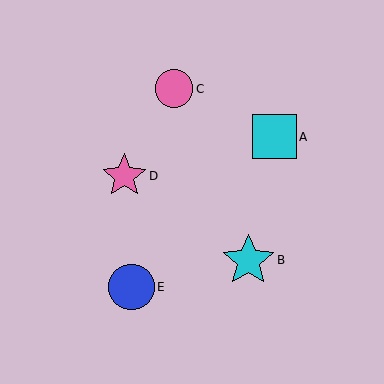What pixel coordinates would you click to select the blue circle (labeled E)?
Click at (131, 287) to select the blue circle E.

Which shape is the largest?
The cyan star (labeled B) is the largest.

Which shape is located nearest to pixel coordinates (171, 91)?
The pink circle (labeled C) at (174, 89) is nearest to that location.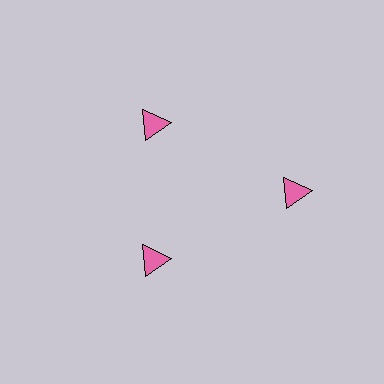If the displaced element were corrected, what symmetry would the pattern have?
It would have 3-fold rotational symmetry — the pattern would map onto itself every 120 degrees.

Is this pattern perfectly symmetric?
No. The 3 pink triangles are arranged in a ring, but one element near the 3 o'clock position is pushed outward from the center, breaking the 3-fold rotational symmetry.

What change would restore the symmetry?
The symmetry would be restored by moving it inward, back onto the ring so that all 3 triangles sit at equal angles and equal distance from the center.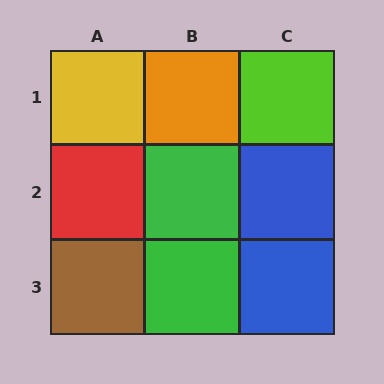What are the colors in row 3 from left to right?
Brown, green, blue.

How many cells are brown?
1 cell is brown.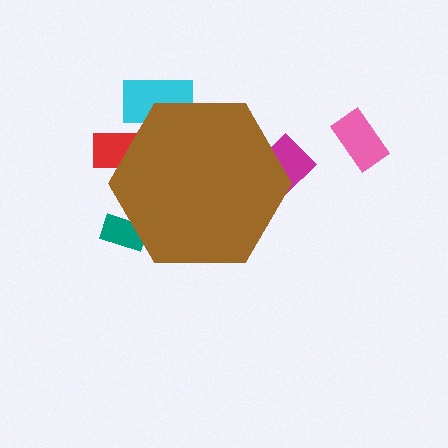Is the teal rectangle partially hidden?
Yes, the teal rectangle is partially hidden behind the brown hexagon.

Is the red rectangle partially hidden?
Yes, the red rectangle is partially hidden behind the brown hexagon.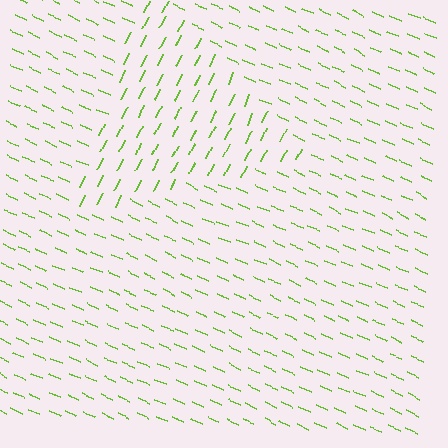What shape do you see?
I see a triangle.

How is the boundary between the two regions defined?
The boundary is defined purely by a change in line orientation (approximately 88 degrees difference). All lines are the same color and thickness.